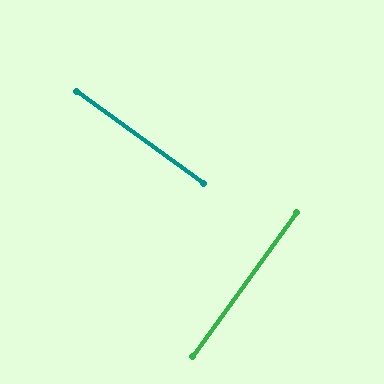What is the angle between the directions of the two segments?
Approximately 90 degrees.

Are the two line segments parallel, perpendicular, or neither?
Perpendicular — they meet at approximately 90°.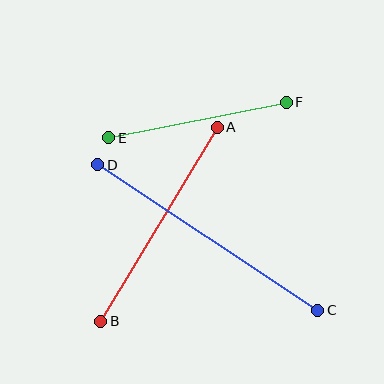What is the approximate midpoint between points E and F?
The midpoint is at approximately (197, 120) pixels.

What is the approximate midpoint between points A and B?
The midpoint is at approximately (159, 224) pixels.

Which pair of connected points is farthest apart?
Points C and D are farthest apart.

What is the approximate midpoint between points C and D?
The midpoint is at approximately (208, 238) pixels.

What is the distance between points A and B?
The distance is approximately 226 pixels.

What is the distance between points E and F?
The distance is approximately 181 pixels.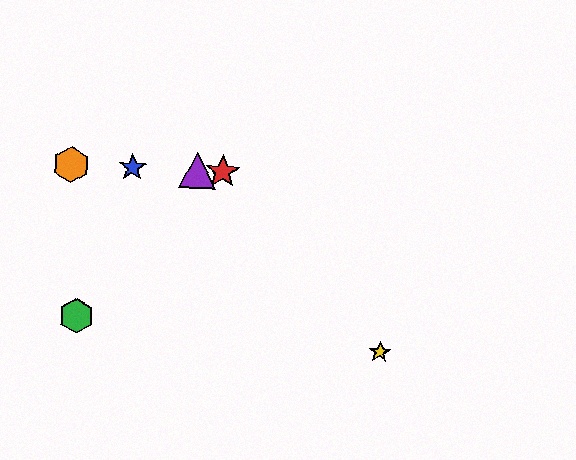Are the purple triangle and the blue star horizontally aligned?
Yes, both are at y≈170.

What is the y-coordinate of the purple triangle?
The purple triangle is at y≈170.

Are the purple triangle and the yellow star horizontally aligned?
No, the purple triangle is at y≈170 and the yellow star is at y≈352.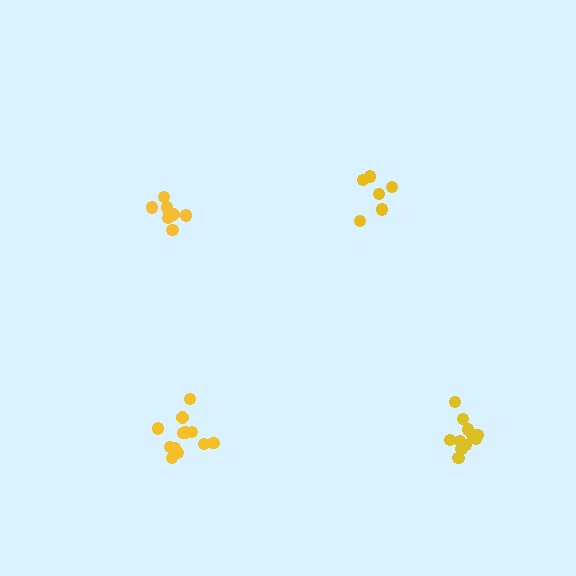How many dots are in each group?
Group 1: 6 dots, Group 2: 12 dots, Group 3: 8 dots, Group 4: 12 dots (38 total).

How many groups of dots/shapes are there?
There are 4 groups.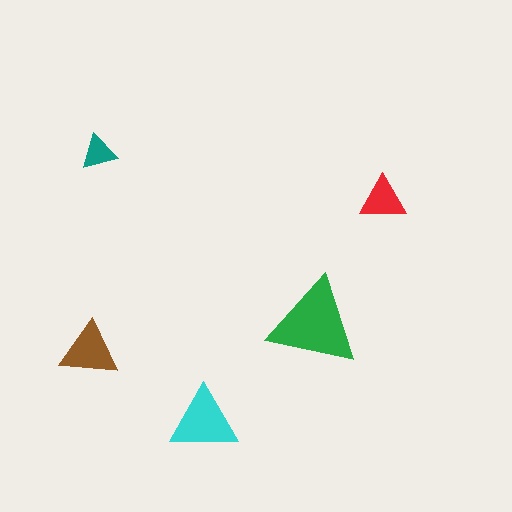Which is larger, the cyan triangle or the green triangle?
The green one.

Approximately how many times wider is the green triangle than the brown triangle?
About 1.5 times wider.